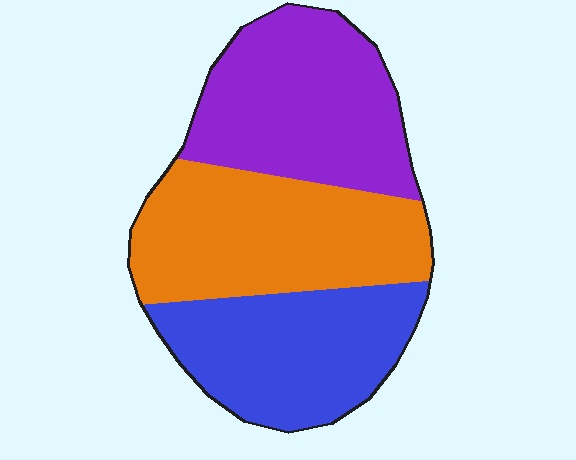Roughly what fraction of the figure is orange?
Orange takes up between a third and a half of the figure.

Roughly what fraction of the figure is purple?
Purple covers roughly 35% of the figure.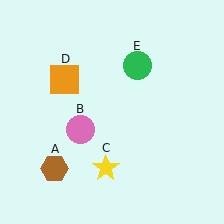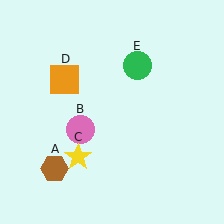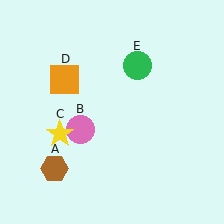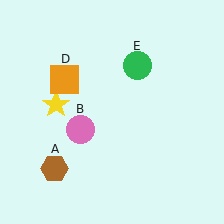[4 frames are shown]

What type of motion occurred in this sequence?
The yellow star (object C) rotated clockwise around the center of the scene.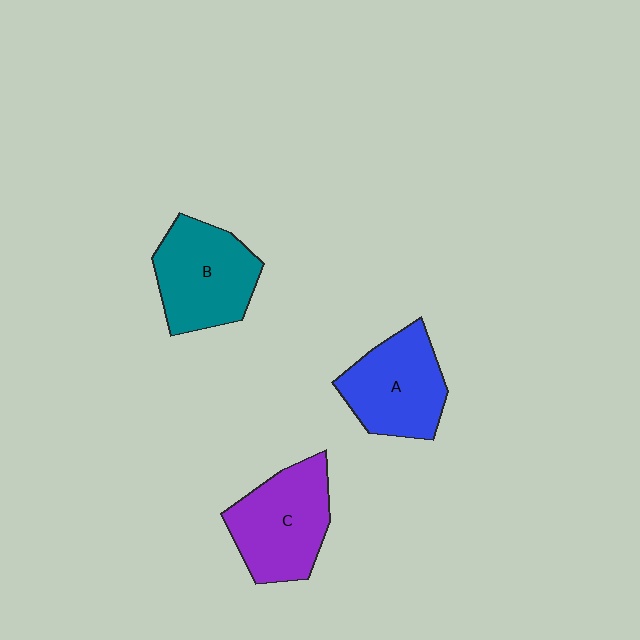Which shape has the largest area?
Shape C (purple).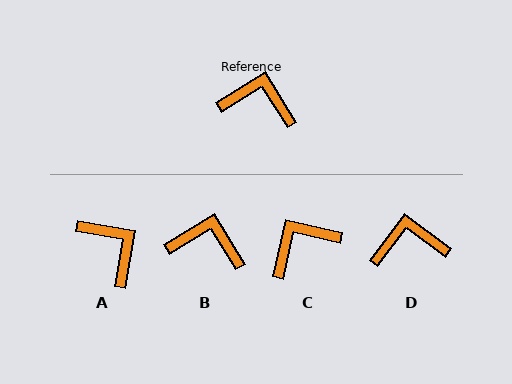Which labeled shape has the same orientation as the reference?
B.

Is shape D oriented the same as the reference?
No, it is off by about 21 degrees.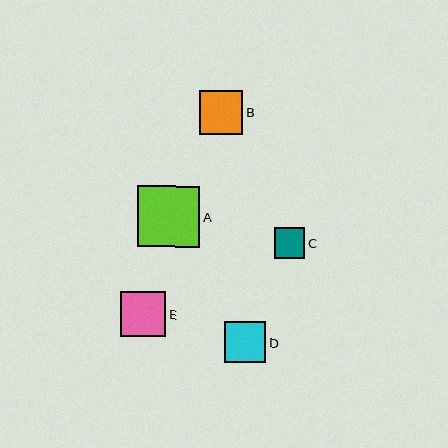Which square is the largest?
Square A is the largest with a size of approximately 62 pixels.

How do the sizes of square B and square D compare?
Square B and square D are approximately the same size.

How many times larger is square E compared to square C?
Square E is approximately 1.5 times the size of square C.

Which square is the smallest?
Square C is the smallest with a size of approximately 31 pixels.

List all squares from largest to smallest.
From largest to smallest: A, E, B, D, C.